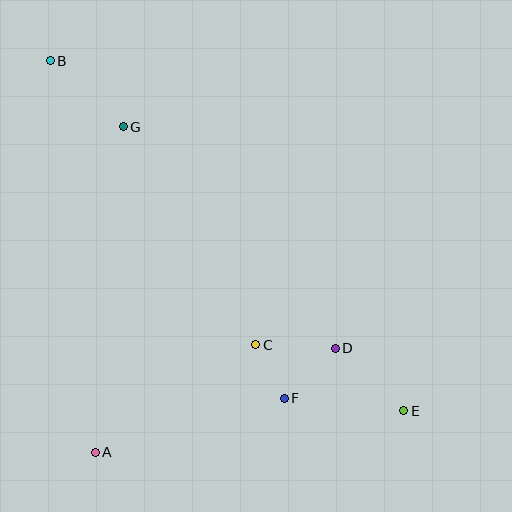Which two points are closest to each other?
Points C and F are closest to each other.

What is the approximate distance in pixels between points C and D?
The distance between C and D is approximately 80 pixels.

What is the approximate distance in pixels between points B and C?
The distance between B and C is approximately 350 pixels.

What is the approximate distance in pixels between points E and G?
The distance between E and G is approximately 399 pixels.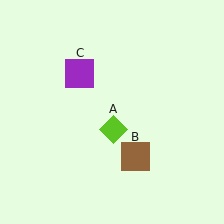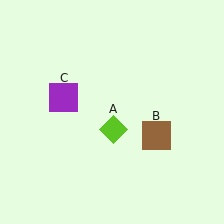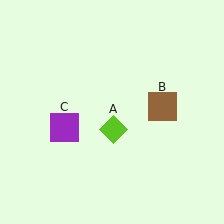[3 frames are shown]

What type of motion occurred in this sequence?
The brown square (object B), purple square (object C) rotated counterclockwise around the center of the scene.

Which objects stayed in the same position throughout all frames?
Lime diamond (object A) remained stationary.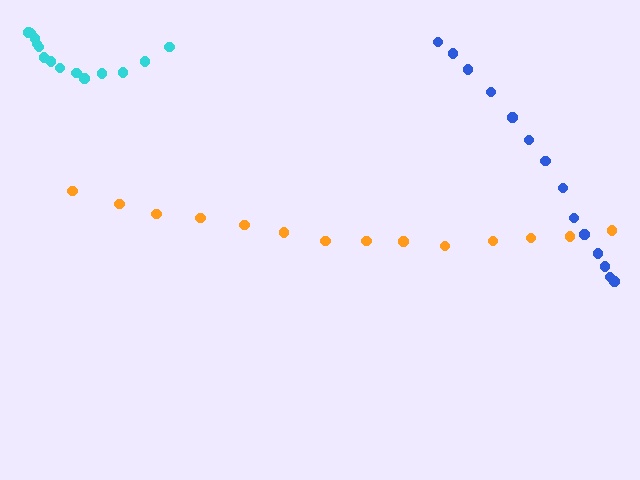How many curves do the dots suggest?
There are 3 distinct paths.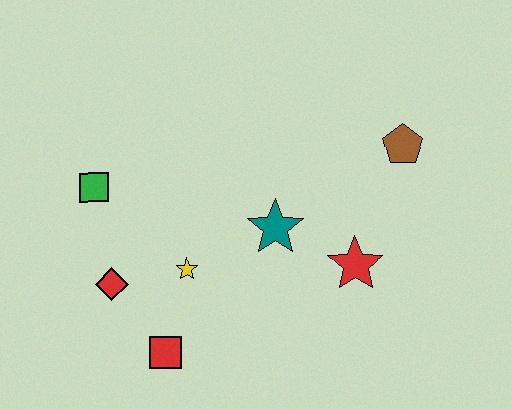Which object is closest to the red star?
The teal star is closest to the red star.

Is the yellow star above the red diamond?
Yes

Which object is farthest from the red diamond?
The brown pentagon is farthest from the red diamond.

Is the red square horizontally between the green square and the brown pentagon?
Yes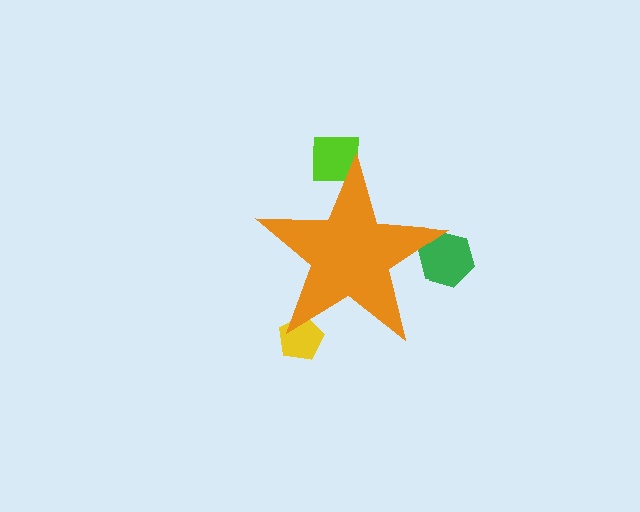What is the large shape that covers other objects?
An orange star.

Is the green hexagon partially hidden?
Yes, the green hexagon is partially hidden behind the orange star.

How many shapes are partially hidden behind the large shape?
3 shapes are partially hidden.